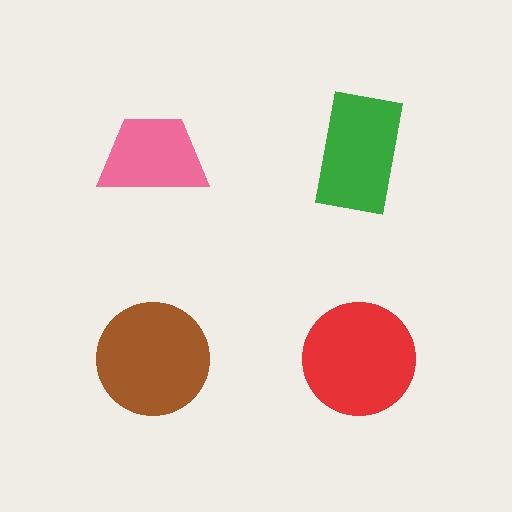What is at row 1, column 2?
A green rectangle.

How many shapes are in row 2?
2 shapes.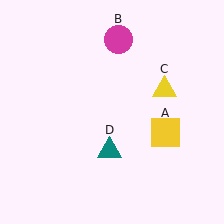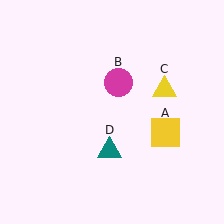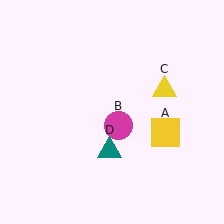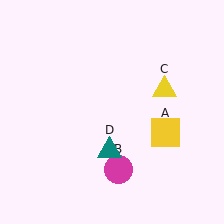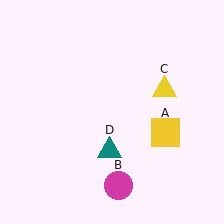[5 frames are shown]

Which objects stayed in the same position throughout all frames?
Yellow square (object A) and yellow triangle (object C) and teal triangle (object D) remained stationary.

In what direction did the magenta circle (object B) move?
The magenta circle (object B) moved down.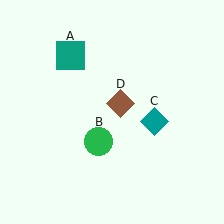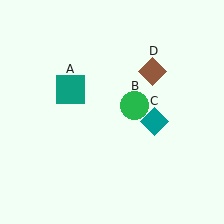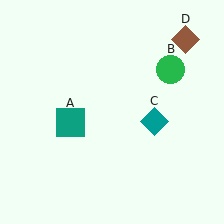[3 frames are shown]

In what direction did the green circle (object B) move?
The green circle (object B) moved up and to the right.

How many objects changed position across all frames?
3 objects changed position: teal square (object A), green circle (object B), brown diamond (object D).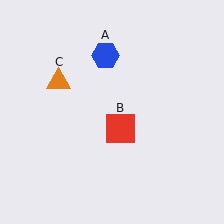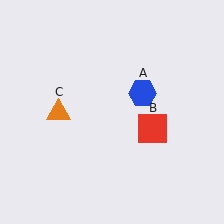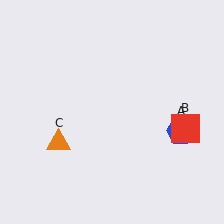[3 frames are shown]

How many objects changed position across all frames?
3 objects changed position: blue hexagon (object A), red square (object B), orange triangle (object C).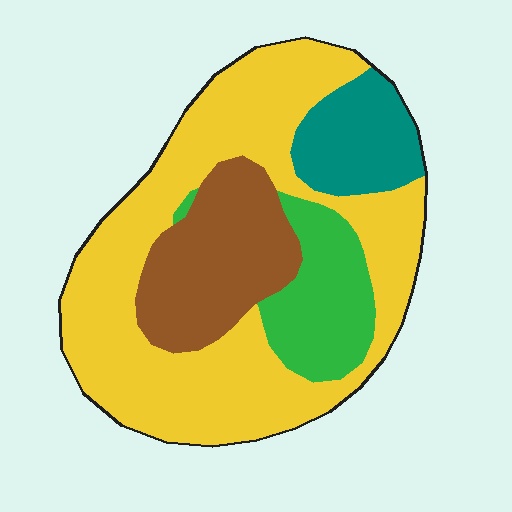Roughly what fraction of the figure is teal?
Teal takes up about one eighth (1/8) of the figure.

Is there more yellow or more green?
Yellow.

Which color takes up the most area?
Yellow, at roughly 55%.